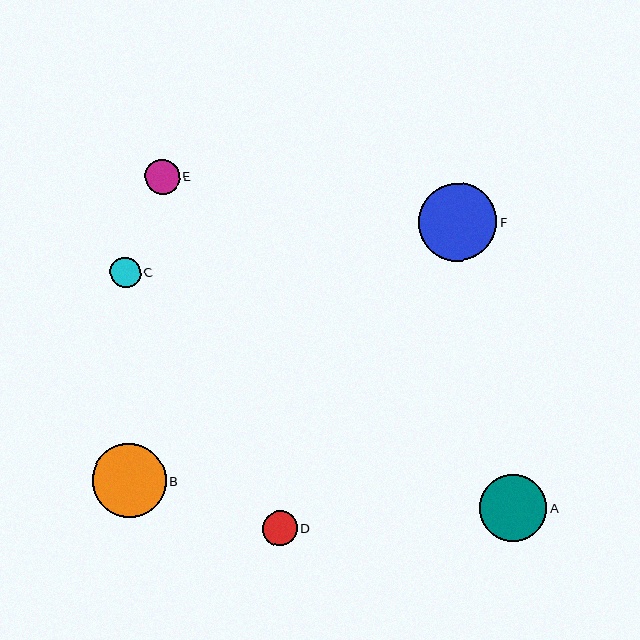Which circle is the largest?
Circle F is the largest with a size of approximately 78 pixels.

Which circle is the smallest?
Circle C is the smallest with a size of approximately 31 pixels.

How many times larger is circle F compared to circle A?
Circle F is approximately 1.2 times the size of circle A.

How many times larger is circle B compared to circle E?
Circle B is approximately 2.1 times the size of circle E.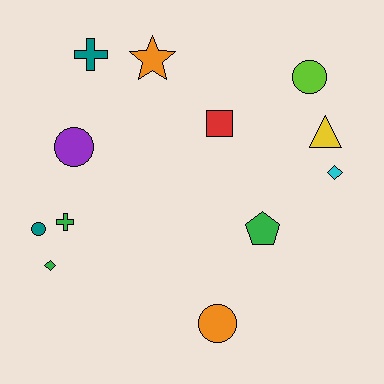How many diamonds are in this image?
There are 2 diamonds.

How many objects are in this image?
There are 12 objects.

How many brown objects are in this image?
There are no brown objects.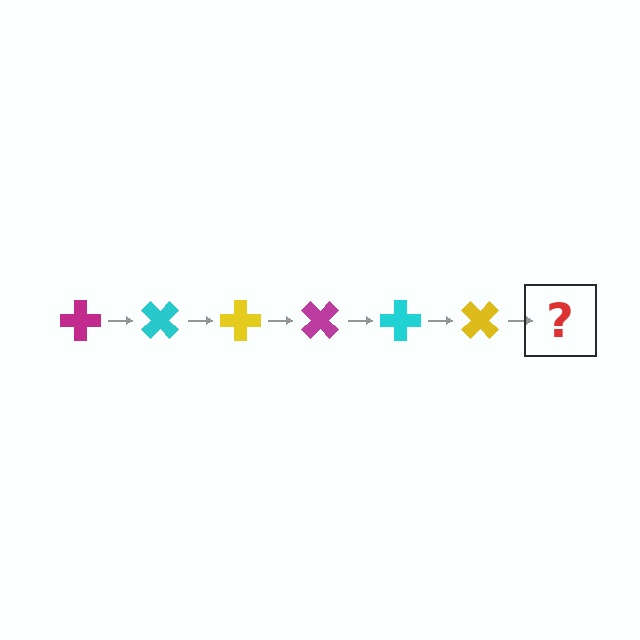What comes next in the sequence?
The next element should be a magenta cross, rotated 270 degrees from the start.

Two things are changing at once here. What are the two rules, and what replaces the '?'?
The two rules are that it rotates 45 degrees each step and the color cycles through magenta, cyan, and yellow. The '?' should be a magenta cross, rotated 270 degrees from the start.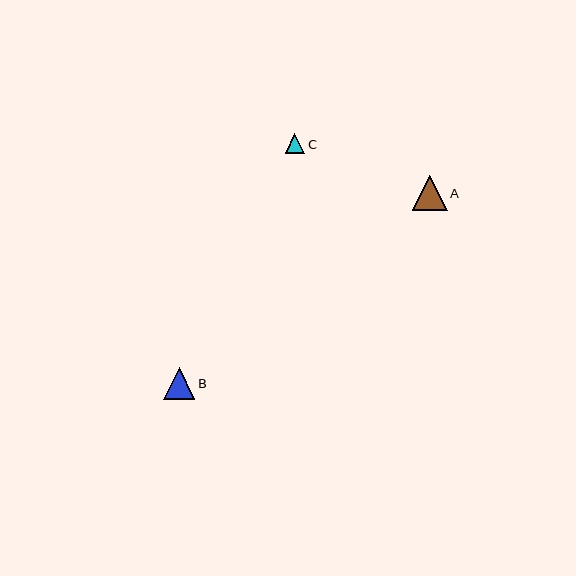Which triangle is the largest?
Triangle A is the largest with a size of approximately 35 pixels.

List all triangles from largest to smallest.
From largest to smallest: A, B, C.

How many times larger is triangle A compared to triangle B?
Triangle A is approximately 1.1 times the size of triangle B.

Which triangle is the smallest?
Triangle C is the smallest with a size of approximately 20 pixels.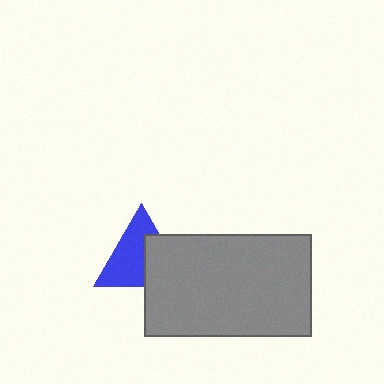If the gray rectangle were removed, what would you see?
You would see the complete blue triangle.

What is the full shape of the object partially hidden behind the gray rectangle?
The partially hidden object is a blue triangle.